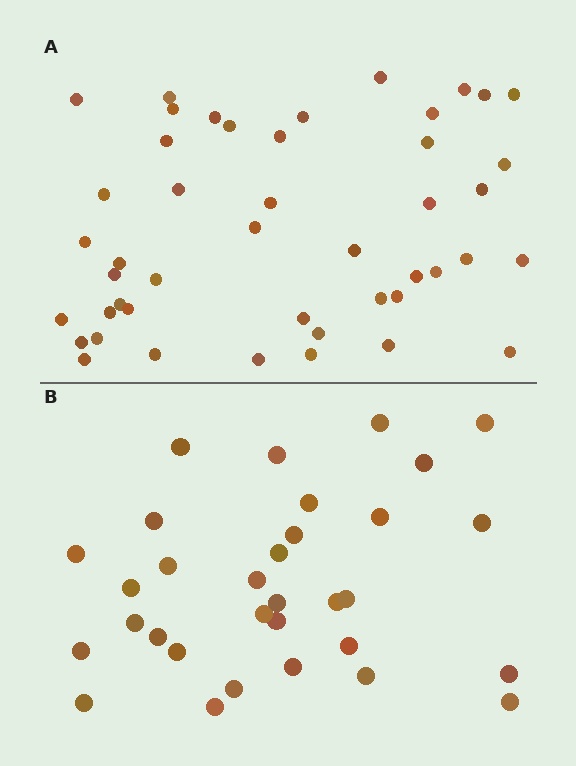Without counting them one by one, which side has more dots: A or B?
Region A (the top region) has more dots.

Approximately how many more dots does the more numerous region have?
Region A has approximately 15 more dots than region B.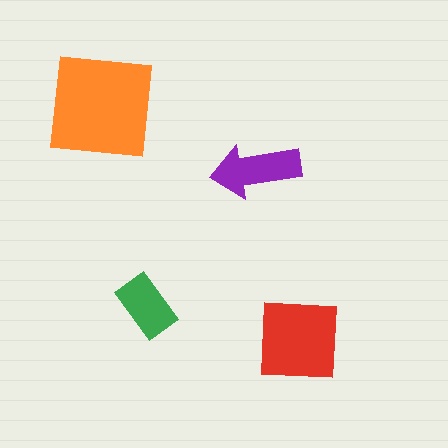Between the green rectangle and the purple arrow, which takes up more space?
The purple arrow.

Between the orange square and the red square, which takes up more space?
The orange square.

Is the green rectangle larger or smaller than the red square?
Smaller.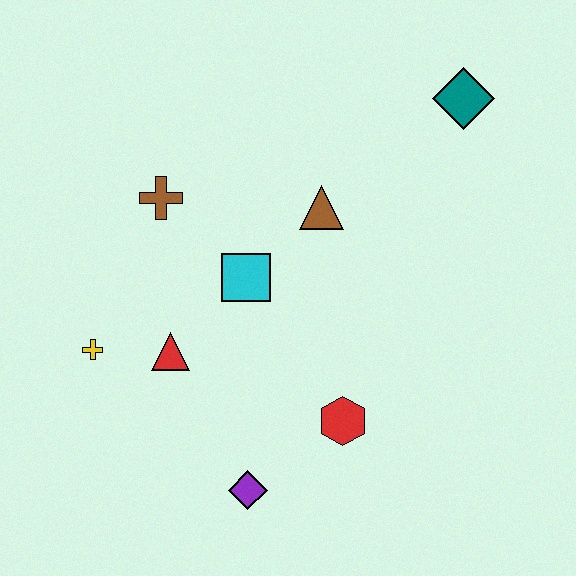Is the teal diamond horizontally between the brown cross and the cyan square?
No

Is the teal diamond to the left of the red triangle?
No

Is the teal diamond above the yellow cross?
Yes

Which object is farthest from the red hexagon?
The teal diamond is farthest from the red hexagon.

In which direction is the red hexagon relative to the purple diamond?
The red hexagon is to the right of the purple diamond.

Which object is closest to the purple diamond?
The red hexagon is closest to the purple diamond.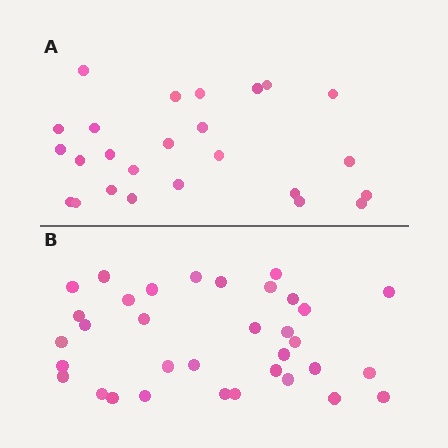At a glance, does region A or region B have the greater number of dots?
Region B (the bottom region) has more dots.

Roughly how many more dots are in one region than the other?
Region B has roughly 8 or so more dots than region A.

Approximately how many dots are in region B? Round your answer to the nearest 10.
About 30 dots. (The exact count is 34, which rounds to 30.)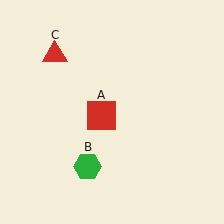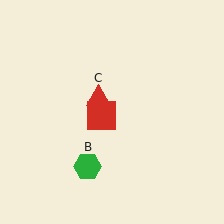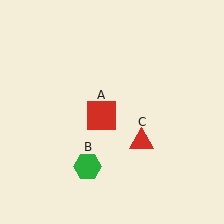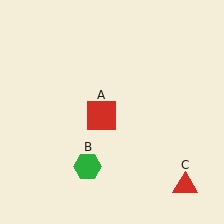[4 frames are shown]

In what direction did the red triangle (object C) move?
The red triangle (object C) moved down and to the right.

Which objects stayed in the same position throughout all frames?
Red square (object A) and green hexagon (object B) remained stationary.